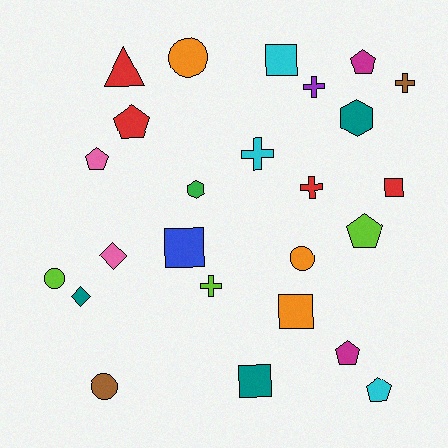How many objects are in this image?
There are 25 objects.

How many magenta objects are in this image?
There are 2 magenta objects.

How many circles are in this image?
There are 4 circles.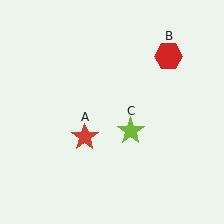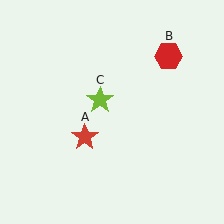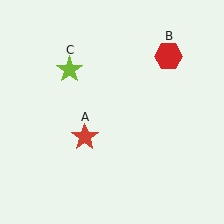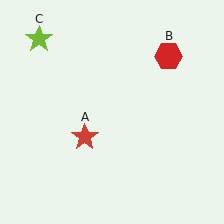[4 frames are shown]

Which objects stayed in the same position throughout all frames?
Red star (object A) and red hexagon (object B) remained stationary.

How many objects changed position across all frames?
1 object changed position: lime star (object C).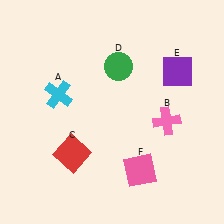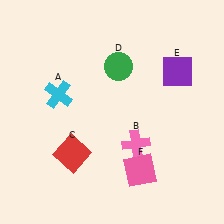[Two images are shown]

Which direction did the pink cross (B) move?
The pink cross (B) moved left.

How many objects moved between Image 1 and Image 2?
1 object moved between the two images.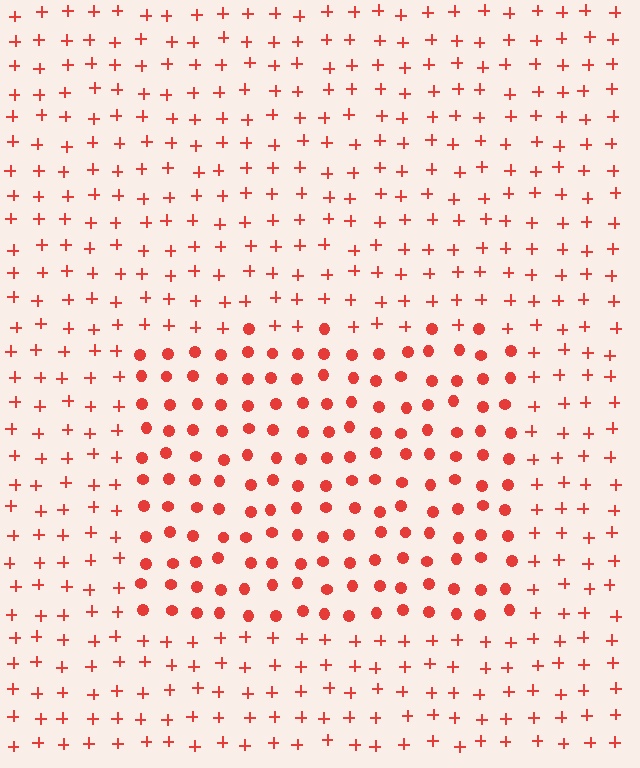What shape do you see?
I see a rectangle.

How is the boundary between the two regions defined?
The boundary is defined by a change in element shape: circles inside vs. plus signs outside. All elements share the same color and spacing.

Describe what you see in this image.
The image is filled with small red elements arranged in a uniform grid. A rectangle-shaped region contains circles, while the surrounding area contains plus signs. The boundary is defined purely by the change in element shape.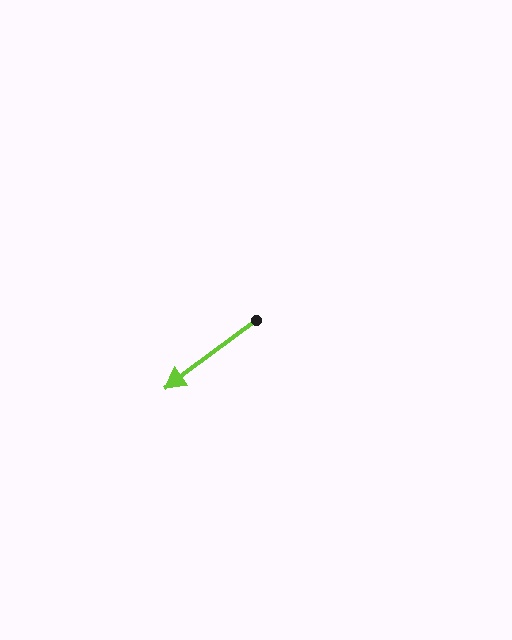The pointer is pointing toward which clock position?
Roughly 8 o'clock.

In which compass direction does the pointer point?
Southwest.